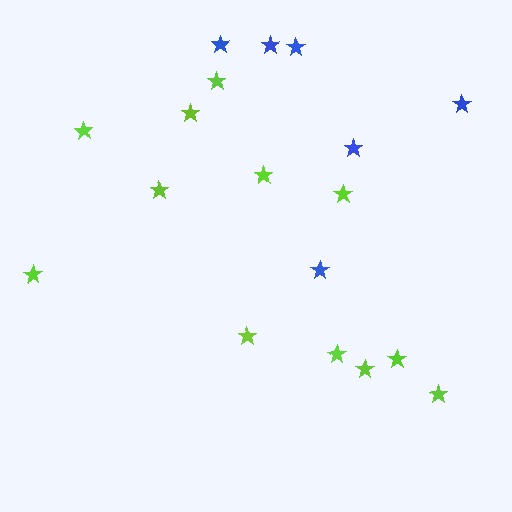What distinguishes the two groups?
There are 2 groups: one group of blue stars (6) and one group of lime stars (12).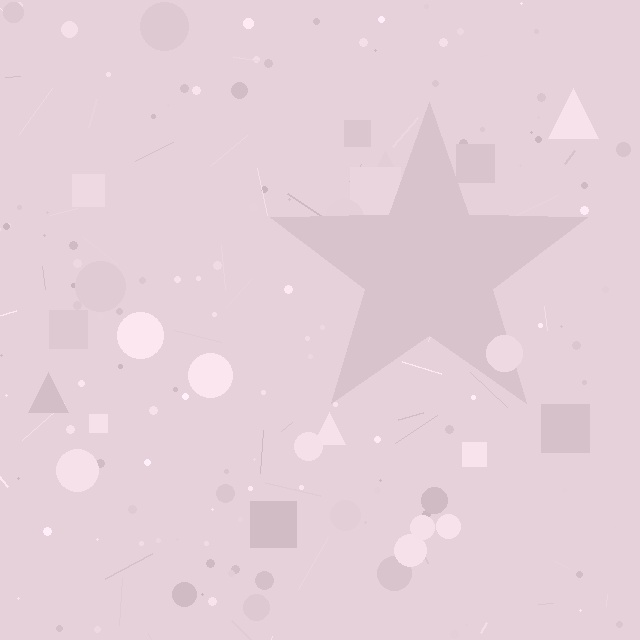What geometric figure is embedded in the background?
A star is embedded in the background.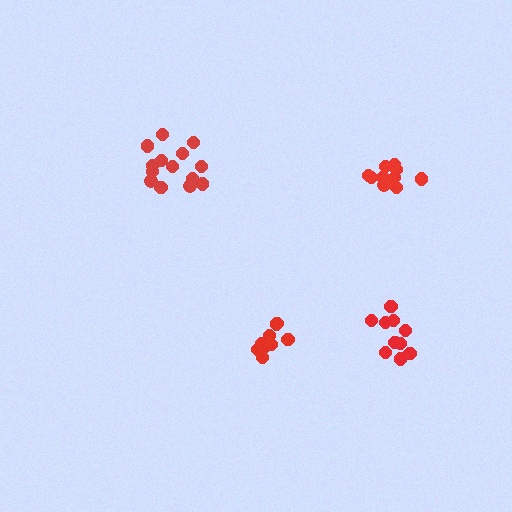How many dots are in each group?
Group 1: 10 dots, Group 2: 10 dots, Group 3: 14 dots, Group 4: 12 dots (46 total).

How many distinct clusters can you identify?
There are 4 distinct clusters.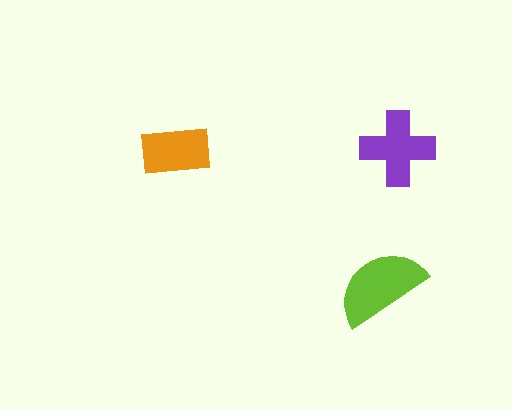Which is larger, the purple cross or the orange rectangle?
The purple cross.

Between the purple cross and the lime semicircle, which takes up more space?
The lime semicircle.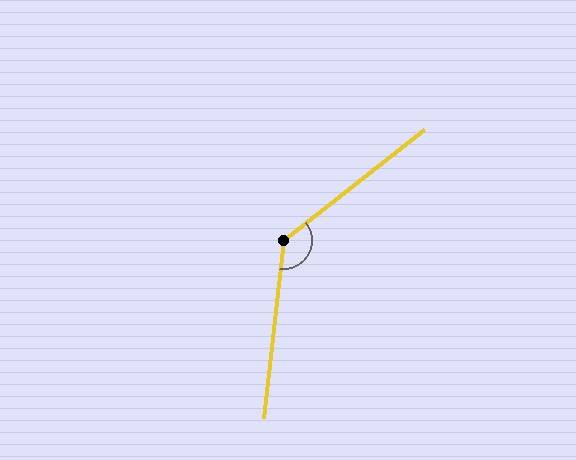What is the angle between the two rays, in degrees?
Approximately 135 degrees.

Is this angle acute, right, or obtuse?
It is obtuse.